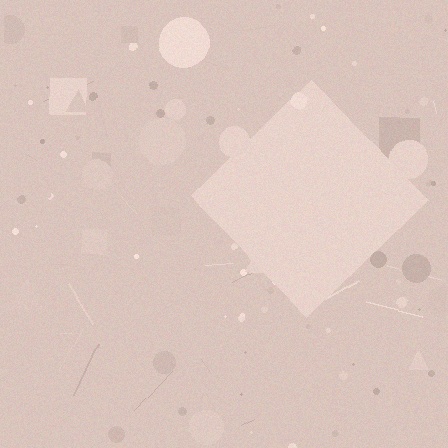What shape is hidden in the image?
A diamond is hidden in the image.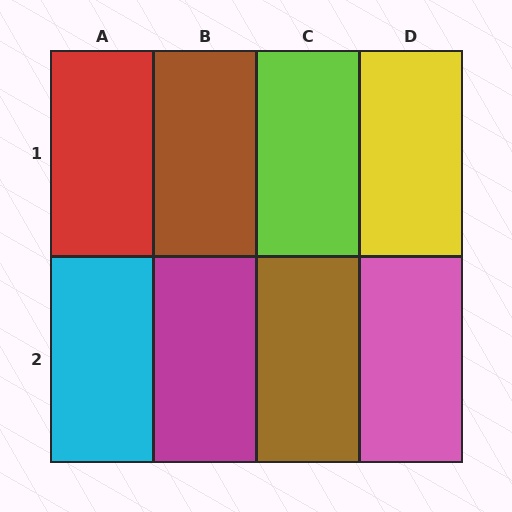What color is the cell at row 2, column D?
Pink.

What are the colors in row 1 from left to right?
Red, brown, lime, yellow.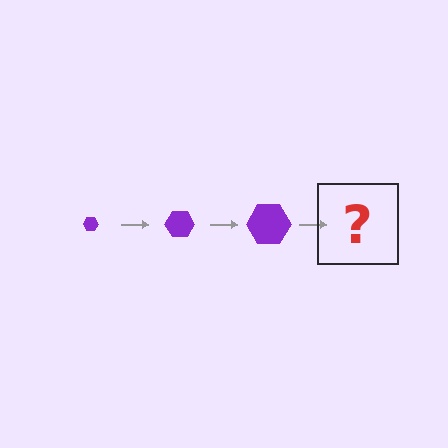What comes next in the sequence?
The next element should be a purple hexagon, larger than the previous one.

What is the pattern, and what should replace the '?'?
The pattern is that the hexagon gets progressively larger each step. The '?' should be a purple hexagon, larger than the previous one.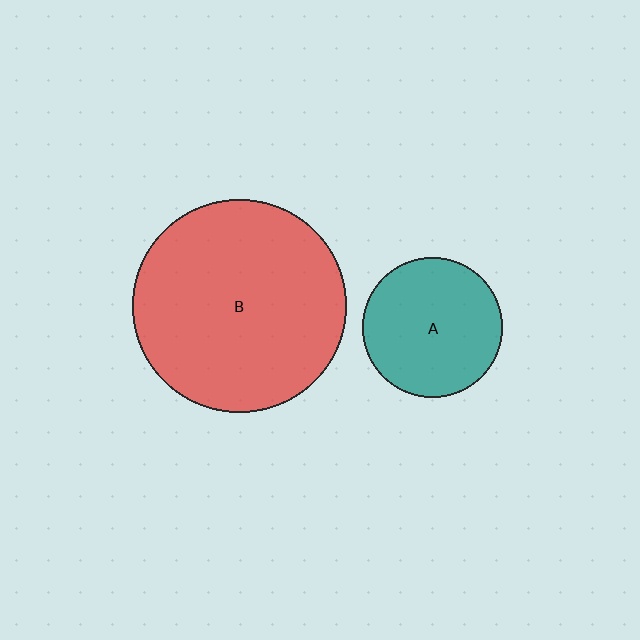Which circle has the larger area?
Circle B (red).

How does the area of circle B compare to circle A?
Approximately 2.3 times.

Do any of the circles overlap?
No, none of the circles overlap.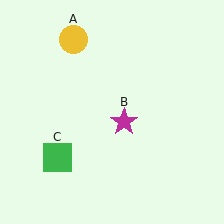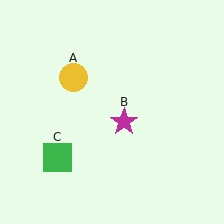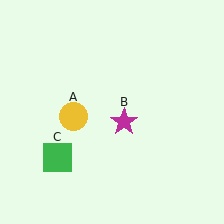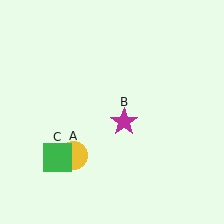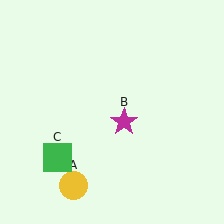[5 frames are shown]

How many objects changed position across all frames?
1 object changed position: yellow circle (object A).